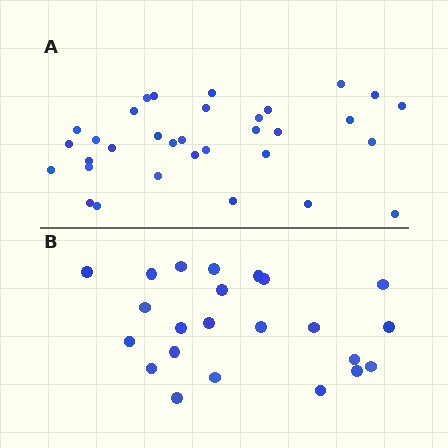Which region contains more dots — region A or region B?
Region A (the top region) has more dots.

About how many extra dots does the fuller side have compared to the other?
Region A has roughly 10 or so more dots than region B.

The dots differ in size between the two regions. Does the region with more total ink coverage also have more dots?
No. Region B has more total ink coverage because its dots are larger, but region A actually contains more individual dots. Total area can be misleading — the number of items is what matters here.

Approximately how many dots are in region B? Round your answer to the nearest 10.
About 20 dots. (The exact count is 23, which rounds to 20.)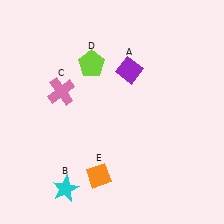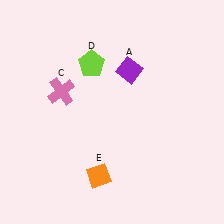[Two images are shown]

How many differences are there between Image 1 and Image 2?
There is 1 difference between the two images.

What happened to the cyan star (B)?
The cyan star (B) was removed in Image 2. It was in the bottom-left area of Image 1.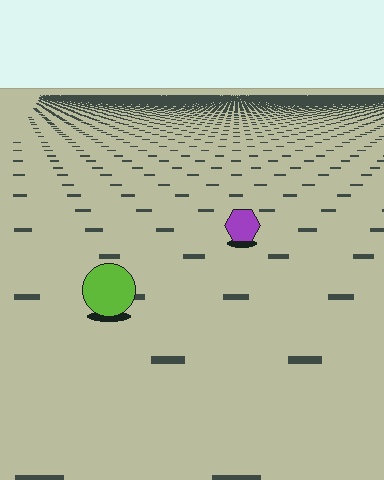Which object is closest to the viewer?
The lime circle is closest. The texture marks near it are larger and more spread out.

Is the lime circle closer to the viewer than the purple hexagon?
Yes. The lime circle is closer — you can tell from the texture gradient: the ground texture is coarser near it.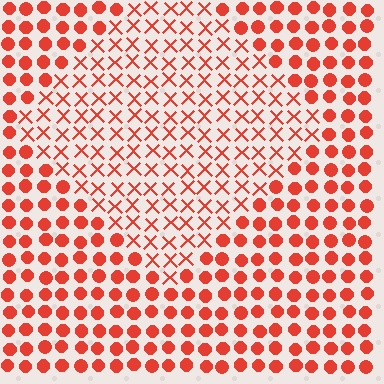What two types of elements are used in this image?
The image uses X marks inside the diamond region and circles outside it.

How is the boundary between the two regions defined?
The boundary is defined by a change in element shape: X marks inside vs. circles outside. All elements share the same color and spacing.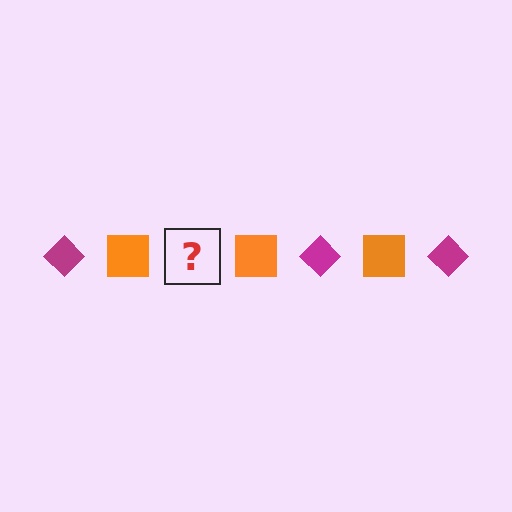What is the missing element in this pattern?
The missing element is a magenta diamond.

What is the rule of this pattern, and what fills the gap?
The rule is that the pattern alternates between magenta diamond and orange square. The gap should be filled with a magenta diamond.